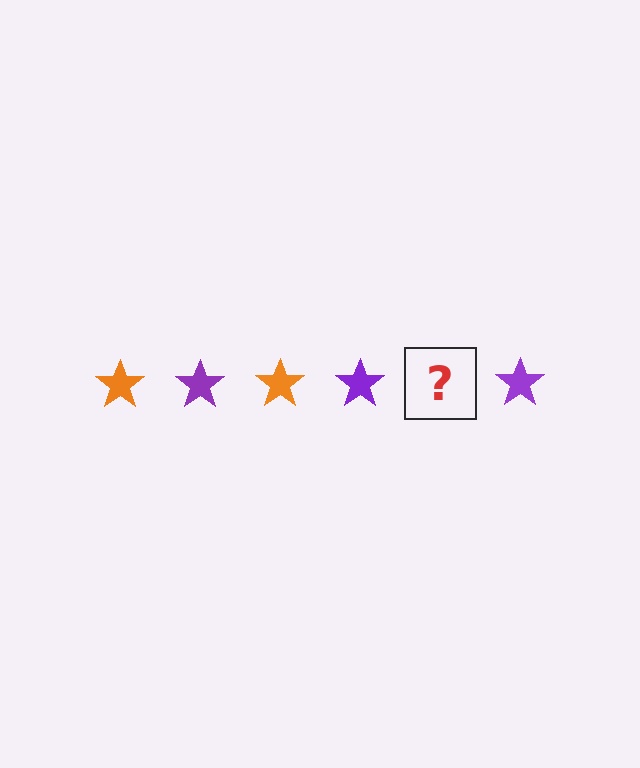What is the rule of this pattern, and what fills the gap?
The rule is that the pattern cycles through orange, purple stars. The gap should be filled with an orange star.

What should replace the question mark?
The question mark should be replaced with an orange star.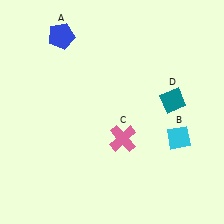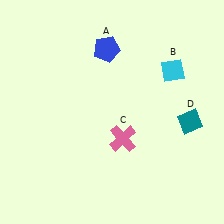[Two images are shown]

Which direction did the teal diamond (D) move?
The teal diamond (D) moved down.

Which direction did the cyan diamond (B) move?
The cyan diamond (B) moved up.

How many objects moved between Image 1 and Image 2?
3 objects moved between the two images.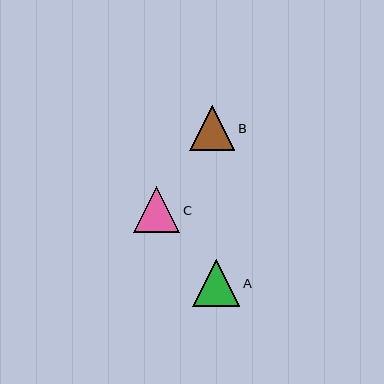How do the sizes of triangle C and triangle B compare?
Triangle C and triangle B are approximately the same size.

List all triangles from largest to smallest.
From largest to smallest: A, C, B.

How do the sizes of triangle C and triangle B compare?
Triangle C and triangle B are approximately the same size.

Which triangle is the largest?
Triangle A is the largest with a size of approximately 47 pixels.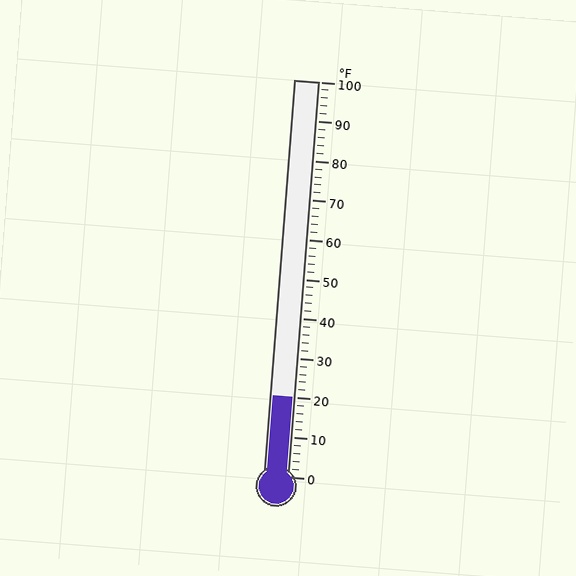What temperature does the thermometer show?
The thermometer shows approximately 20°F.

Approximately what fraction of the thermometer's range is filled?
The thermometer is filled to approximately 20% of its range.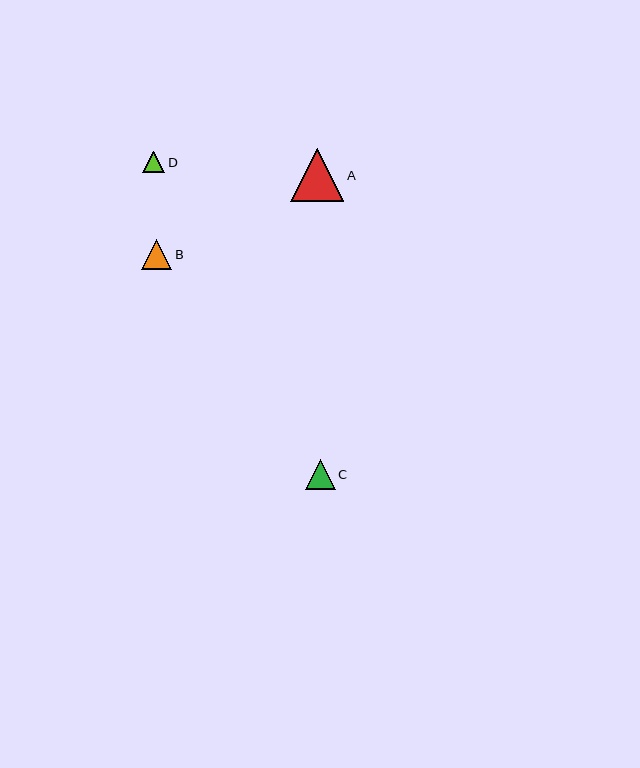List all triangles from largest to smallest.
From largest to smallest: A, C, B, D.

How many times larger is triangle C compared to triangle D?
Triangle C is approximately 1.4 times the size of triangle D.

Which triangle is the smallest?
Triangle D is the smallest with a size of approximately 22 pixels.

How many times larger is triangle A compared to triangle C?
Triangle A is approximately 1.8 times the size of triangle C.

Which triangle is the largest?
Triangle A is the largest with a size of approximately 53 pixels.